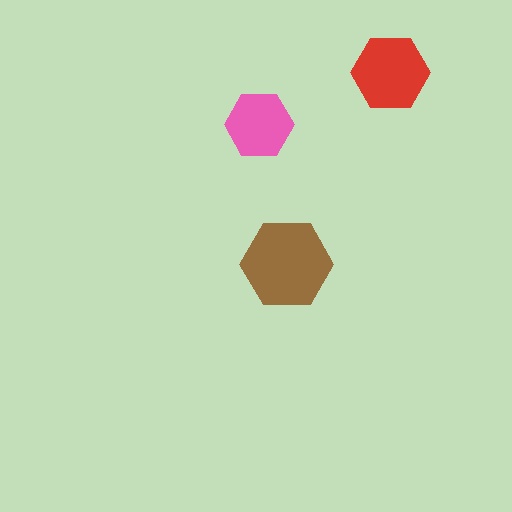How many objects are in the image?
There are 3 objects in the image.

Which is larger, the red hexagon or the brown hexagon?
The brown one.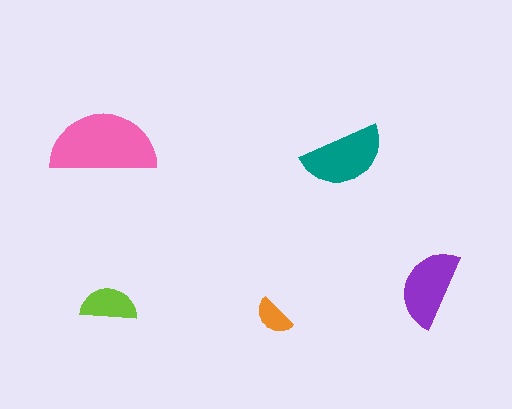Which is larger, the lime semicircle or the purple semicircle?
The purple one.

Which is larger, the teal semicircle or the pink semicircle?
The pink one.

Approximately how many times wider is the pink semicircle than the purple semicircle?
About 1.5 times wider.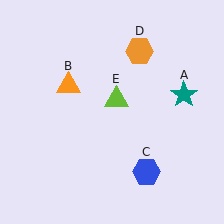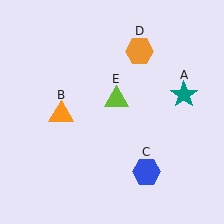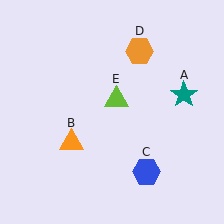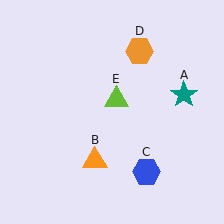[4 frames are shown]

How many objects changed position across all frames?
1 object changed position: orange triangle (object B).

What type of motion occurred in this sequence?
The orange triangle (object B) rotated counterclockwise around the center of the scene.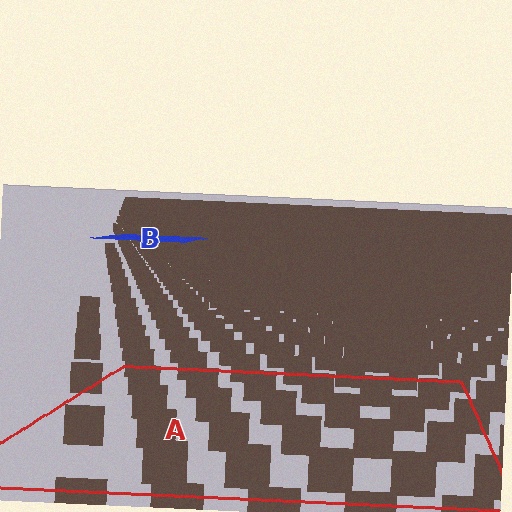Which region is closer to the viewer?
Region A is closer. The texture elements there are larger and more spread out.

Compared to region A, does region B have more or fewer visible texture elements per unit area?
Region B has more texture elements per unit area — they are packed more densely because it is farther away.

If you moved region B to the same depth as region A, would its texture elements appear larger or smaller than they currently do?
They would appear larger. At a closer depth, the same texture elements are projected at a bigger on-screen size.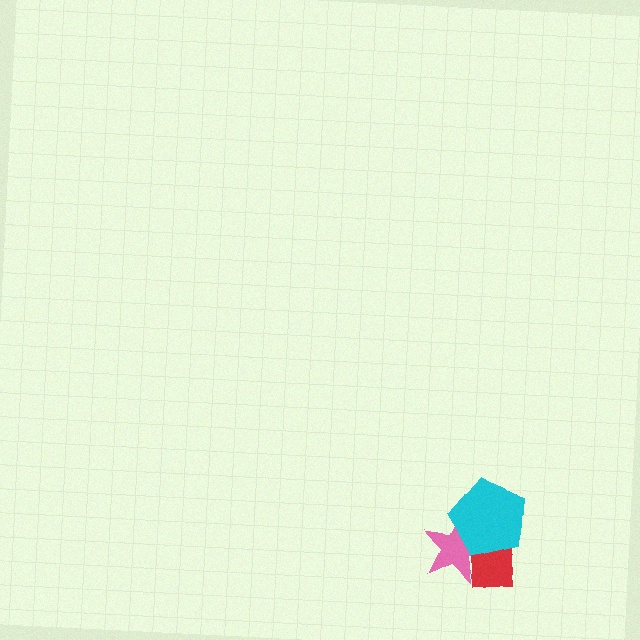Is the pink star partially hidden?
Yes, it is partially covered by another shape.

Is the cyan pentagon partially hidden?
No, no other shape covers it.